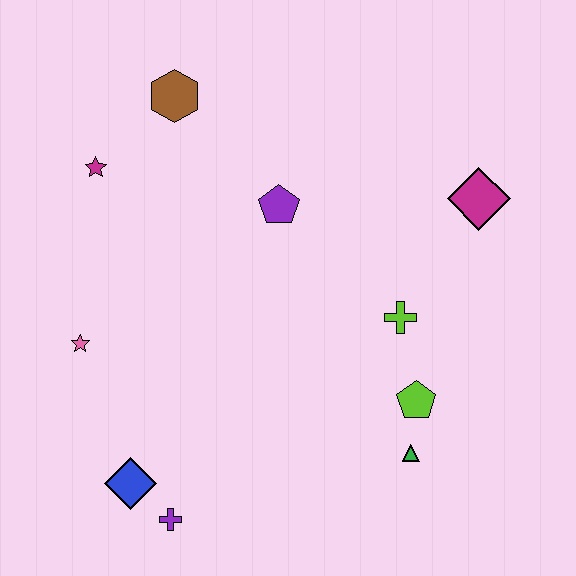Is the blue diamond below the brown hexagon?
Yes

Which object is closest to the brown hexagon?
The magenta star is closest to the brown hexagon.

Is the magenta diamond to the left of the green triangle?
No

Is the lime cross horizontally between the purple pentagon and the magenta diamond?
Yes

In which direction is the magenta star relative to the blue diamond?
The magenta star is above the blue diamond.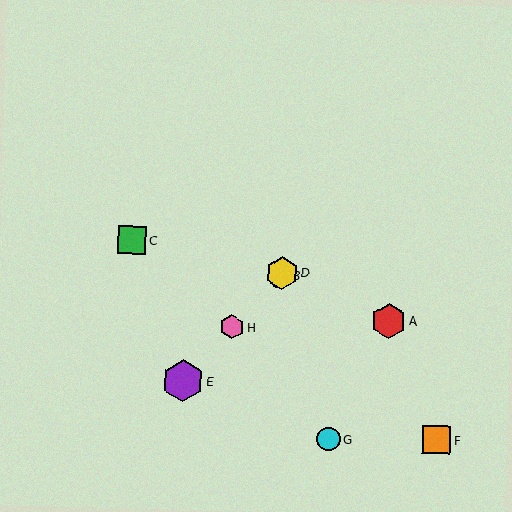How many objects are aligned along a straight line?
4 objects (B, D, E, H) are aligned along a straight line.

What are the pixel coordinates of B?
Object B is at (279, 276).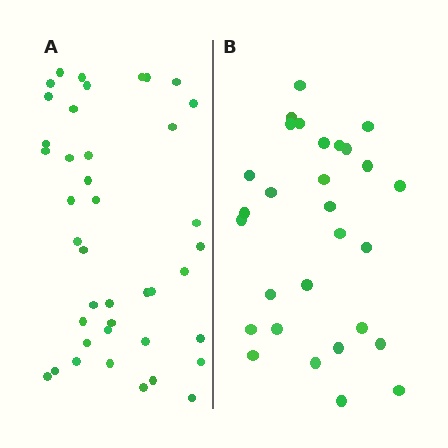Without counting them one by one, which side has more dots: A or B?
Region A (the left region) has more dots.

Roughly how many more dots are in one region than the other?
Region A has roughly 12 or so more dots than region B.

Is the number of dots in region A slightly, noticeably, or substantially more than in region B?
Region A has noticeably more, but not dramatically so. The ratio is roughly 1.4 to 1.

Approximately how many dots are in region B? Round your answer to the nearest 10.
About 30 dots. (The exact count is 29, which rounds to 30.)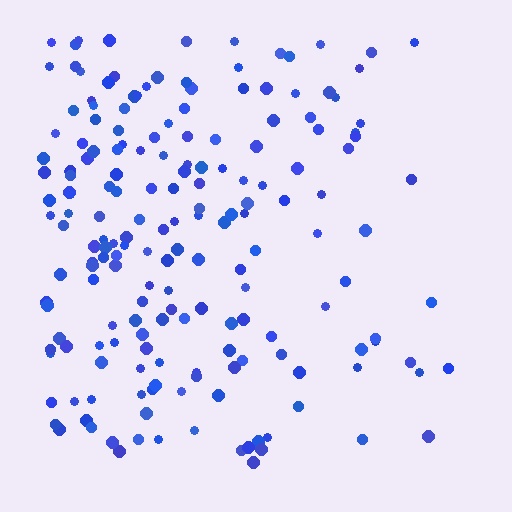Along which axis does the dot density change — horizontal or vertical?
Horizontal.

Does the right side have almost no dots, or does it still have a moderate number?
Still a moderate number, just noticeably fewer than the left.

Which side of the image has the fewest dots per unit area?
The right.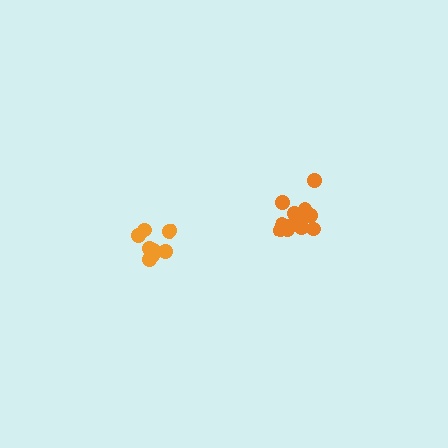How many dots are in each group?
Group 1: 13 dots, Group 2: 8 dots (21 total).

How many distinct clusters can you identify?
There are 2 distinct clusters.